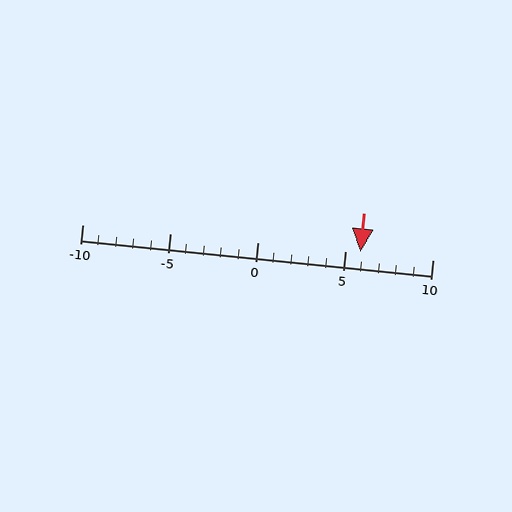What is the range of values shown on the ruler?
The ruler shows values from -10 to 10.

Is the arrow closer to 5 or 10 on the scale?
The arrow is closer to 5.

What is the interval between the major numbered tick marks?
The major tick marks are spaced 5 units apart.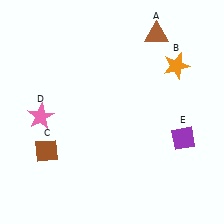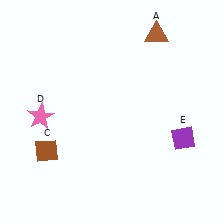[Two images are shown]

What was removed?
The orange star (B) was removed in Image 2.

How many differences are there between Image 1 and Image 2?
There is 1 difference between the two images.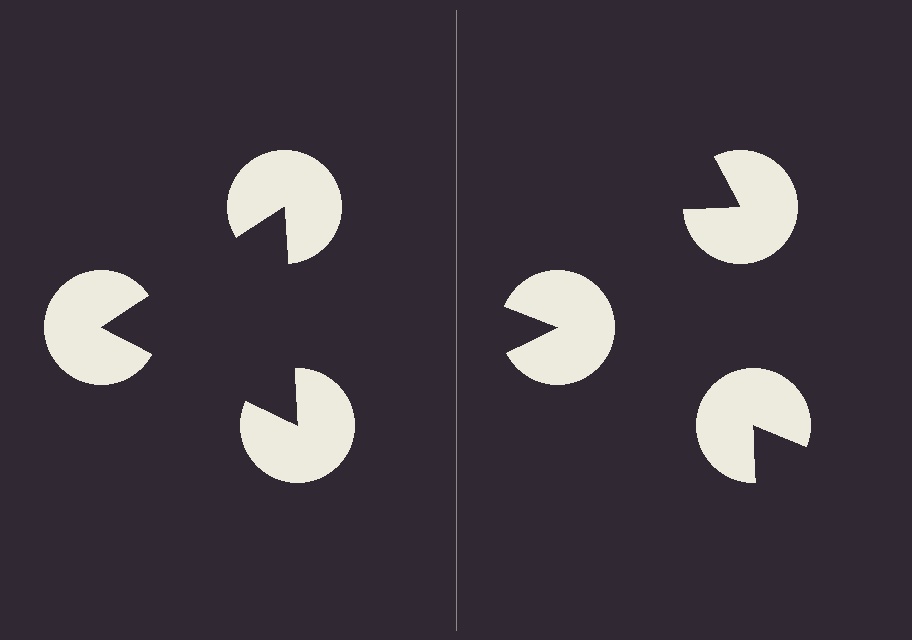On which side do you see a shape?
An illusory triangle appears on the left side. On the right side the wedge cuts are rotated, so no coherent shape forms.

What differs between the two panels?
The pac-man discs are positioned identically on both sides; only the wedge orientations differ. On the left they align to a triangle; on the right they are misaligned.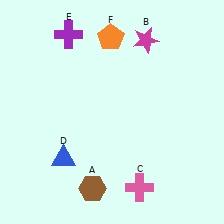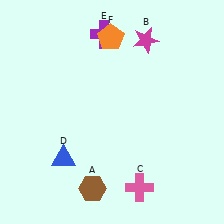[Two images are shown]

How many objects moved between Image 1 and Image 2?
1 object moved between the two images.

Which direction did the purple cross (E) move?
The purple cross (E) moved right.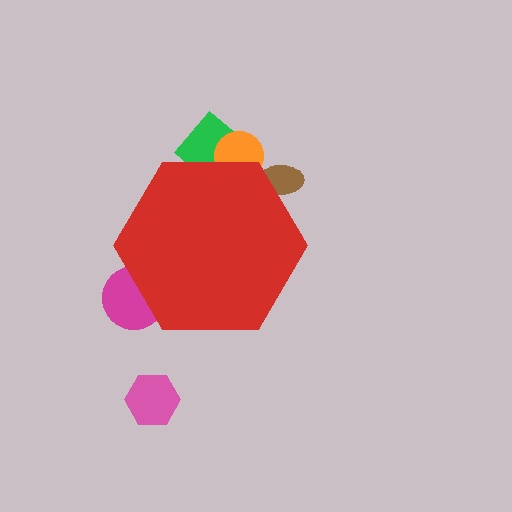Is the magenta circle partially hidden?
Yes, the magenta circle is partially hidden behind the red hexagon.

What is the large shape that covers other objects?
A red hexagon.